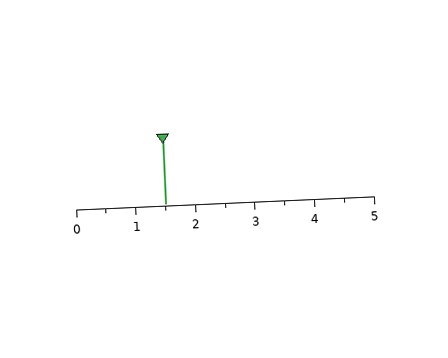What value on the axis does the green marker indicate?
The marker indicates approximately 1.5.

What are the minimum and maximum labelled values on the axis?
The axis runs from 0 to 5.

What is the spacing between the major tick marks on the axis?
The major ticks are spaced 1 apart.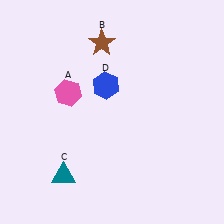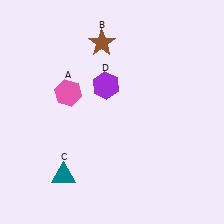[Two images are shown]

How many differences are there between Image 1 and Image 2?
There is 1 difference between the two images.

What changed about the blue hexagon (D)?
In Image 1, D is blue. In Image 2, it changed to purple.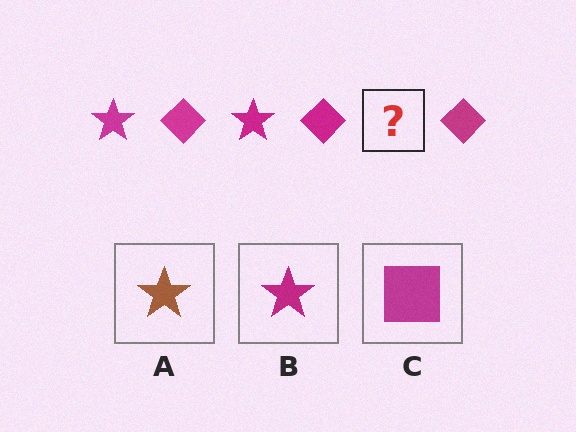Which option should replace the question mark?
Option B.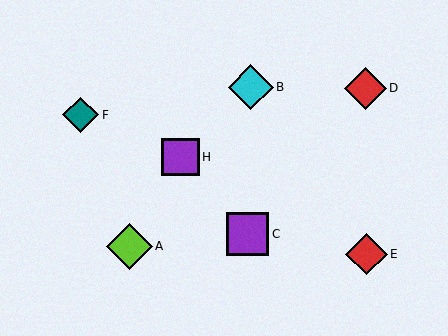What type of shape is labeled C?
Shape C is a purple square.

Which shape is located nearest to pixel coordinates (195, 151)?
The purple square (labeled H) at (181, 157) is nearest to that location.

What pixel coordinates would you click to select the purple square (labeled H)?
Click at (181, 157) to select the purple square H.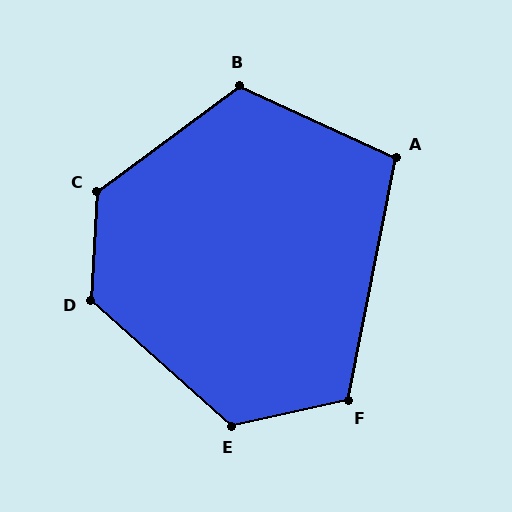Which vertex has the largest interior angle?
C, at approximately 130 degrees.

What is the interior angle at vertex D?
Approximately 128 degrees (obtuse).